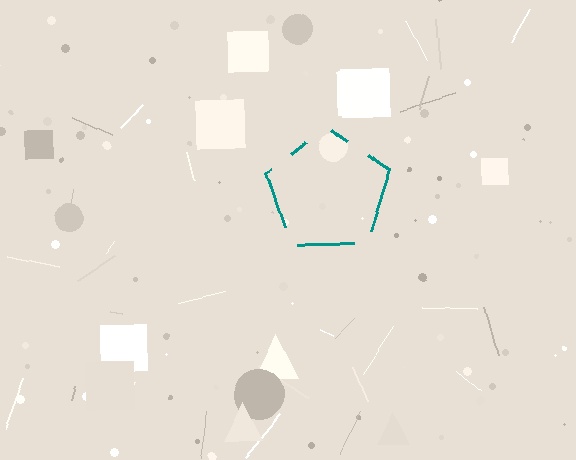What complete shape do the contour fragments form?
The contour fragments form a pentagon.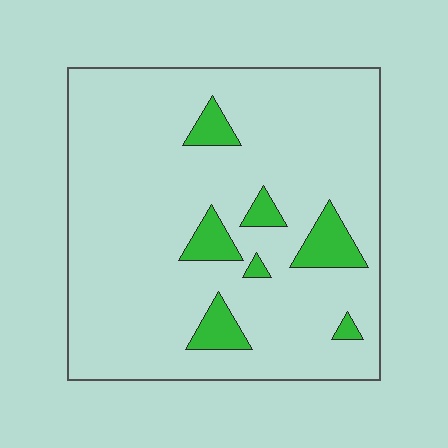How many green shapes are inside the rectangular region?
7.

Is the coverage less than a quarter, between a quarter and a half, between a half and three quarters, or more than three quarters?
Less than a quarter.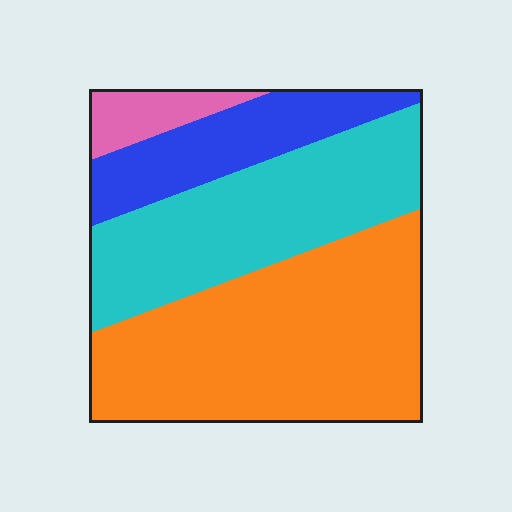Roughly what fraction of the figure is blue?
Blue takes up about one sixth (1/6) of the figure.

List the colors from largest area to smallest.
From largest to smallest: orange, cyan, blue, pink.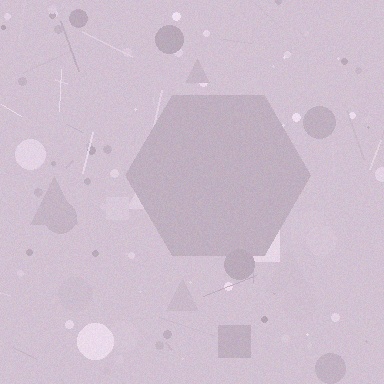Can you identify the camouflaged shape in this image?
The camouflaged shape is a hexagon.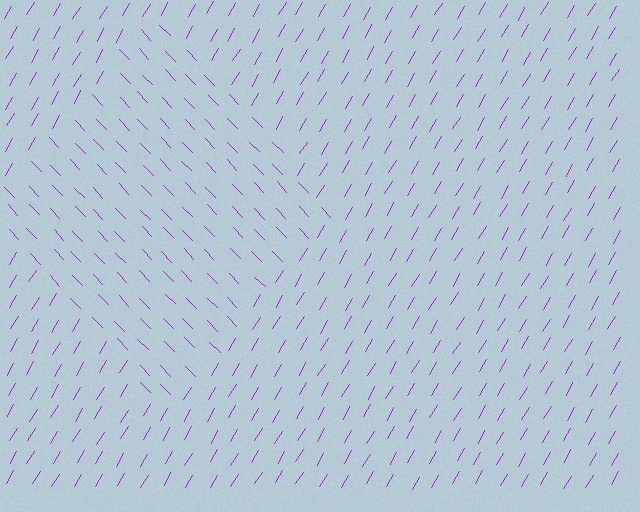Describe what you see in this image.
The image is filled with small purple line segments. A diamond region in the image has lines oriented differently from the surrounding lines, creating a visible texture boundary.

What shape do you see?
I see a diamond.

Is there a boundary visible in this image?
Yes, there is a texture boundary formed by a change in line orientation.